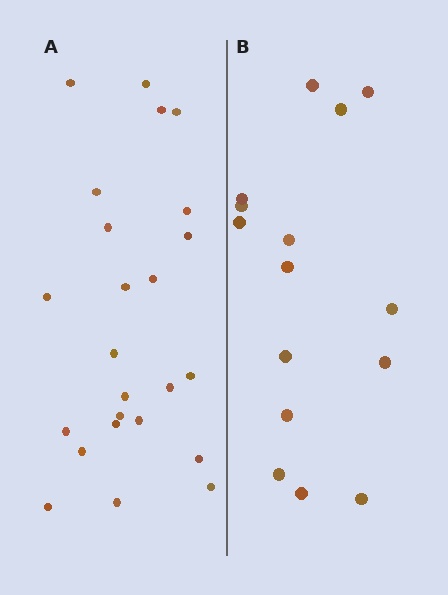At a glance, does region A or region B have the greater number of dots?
Region A (the left region) has more dots.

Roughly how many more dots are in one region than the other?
Region A has roughly 8 or so more dots than region B.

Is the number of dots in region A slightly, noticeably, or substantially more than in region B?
Region A has substantially more. The ratio is roughly 1.6 to 1.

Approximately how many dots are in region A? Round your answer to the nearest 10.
About 20 dots. (The exact count is 24, which rounds to 20.)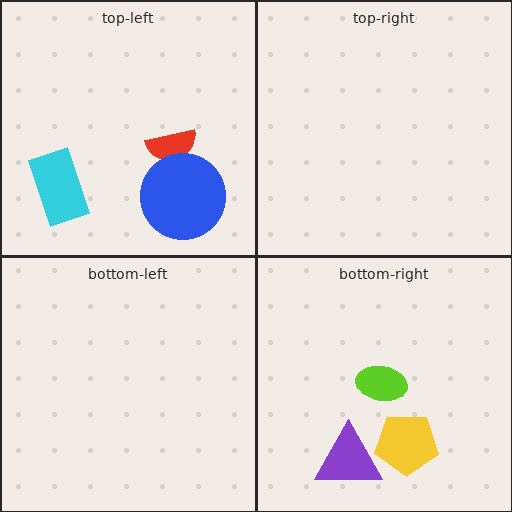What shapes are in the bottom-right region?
The purple triangle, the yellow pentagon, the lime ellipse.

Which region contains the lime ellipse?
The bottom-right region.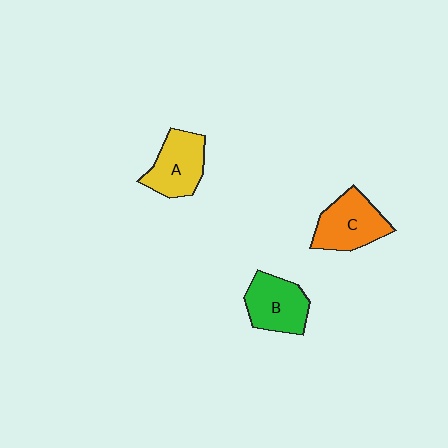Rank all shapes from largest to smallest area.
From largest to smallest: C (orange), B (green), A (yellow).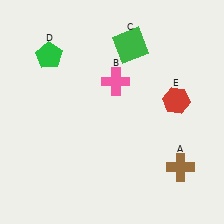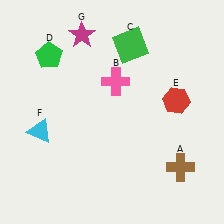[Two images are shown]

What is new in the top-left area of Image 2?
A magenta star (G) was added in the top-left area of Image 2.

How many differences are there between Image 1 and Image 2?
There are 2 differences between the two images.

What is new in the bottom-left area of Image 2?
A cyan triangle (F) was added in the bottom-left area of Image 2.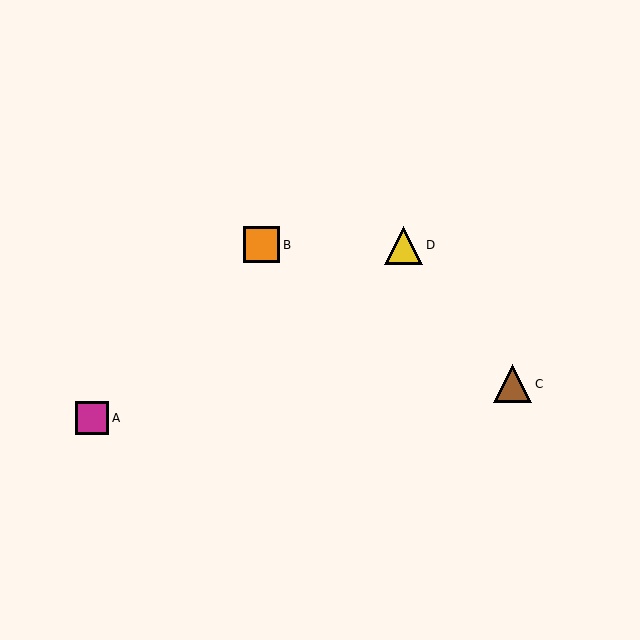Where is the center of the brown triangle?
The center of the brown triangle is at (513, 384).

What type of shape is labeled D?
Shape D is a yellow triangle.